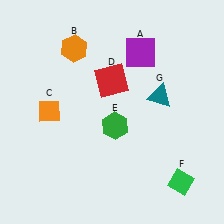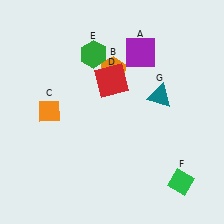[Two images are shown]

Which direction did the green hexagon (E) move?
The green hexagon (E) moved up.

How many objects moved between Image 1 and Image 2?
2 objects moved between the two images.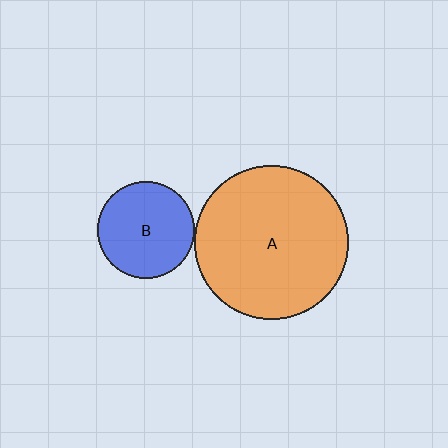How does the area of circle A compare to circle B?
Approximately 2.5 times.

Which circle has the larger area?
Circle A (orange).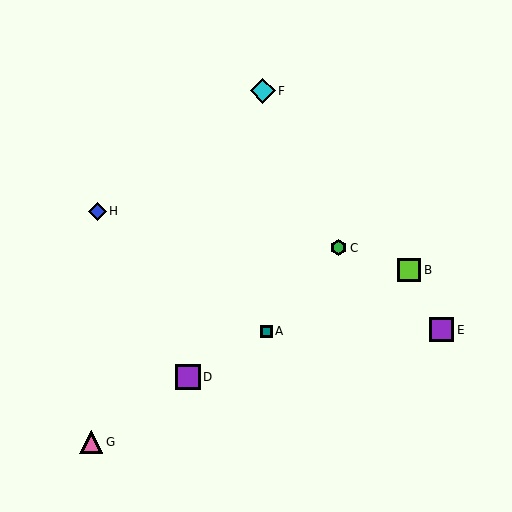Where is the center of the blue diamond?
The center of the blue diamond is at (97, 211).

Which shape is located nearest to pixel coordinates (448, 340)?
The purple square (labeled E) at (442, 330) is nearest to that location.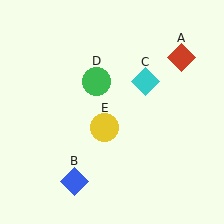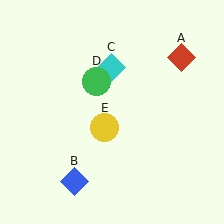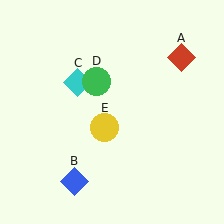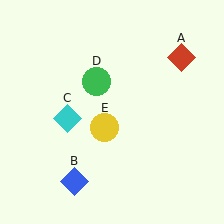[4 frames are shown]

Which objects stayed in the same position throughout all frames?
Red diamond (object A) and blue diamond (object B) and green circle (object D) and yellow circle (object E) remained stationary.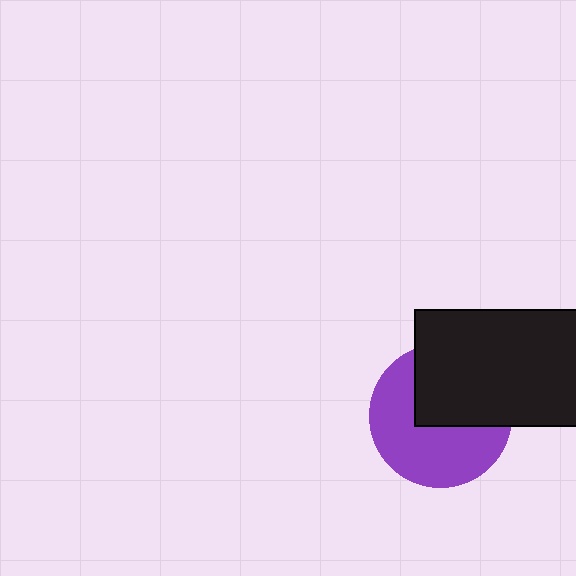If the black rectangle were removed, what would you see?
You would see the complete purple circle.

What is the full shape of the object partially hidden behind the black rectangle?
The partially hidden object is a purple circle.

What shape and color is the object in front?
The object in front is a black rectangle.